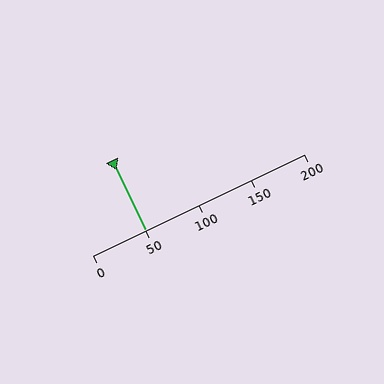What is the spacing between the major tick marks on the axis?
The major ticks are spaced 50 apart.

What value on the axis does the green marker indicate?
The marker indicates approximately 50.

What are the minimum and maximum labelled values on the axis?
The axis runs from 0 to 200.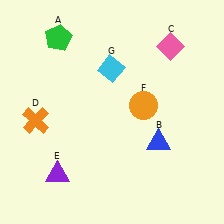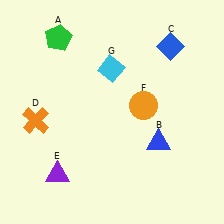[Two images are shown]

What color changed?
The diamond (C) changed from pink in Image 1 to blue in Image 2.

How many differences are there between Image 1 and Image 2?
There is 1 difference between the two images.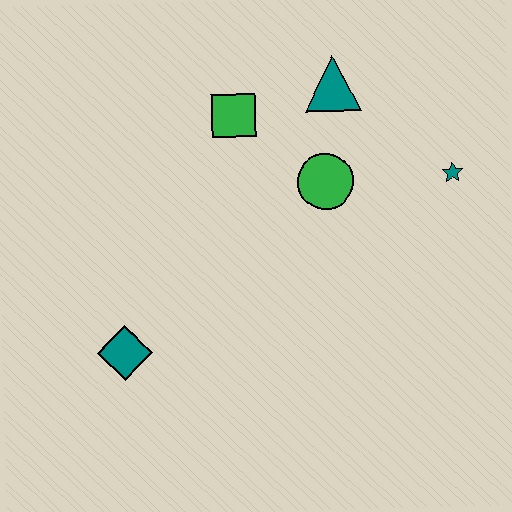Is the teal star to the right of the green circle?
Yes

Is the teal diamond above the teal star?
No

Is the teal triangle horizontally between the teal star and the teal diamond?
Yes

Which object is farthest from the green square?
The teal diamond is farthest from the green square.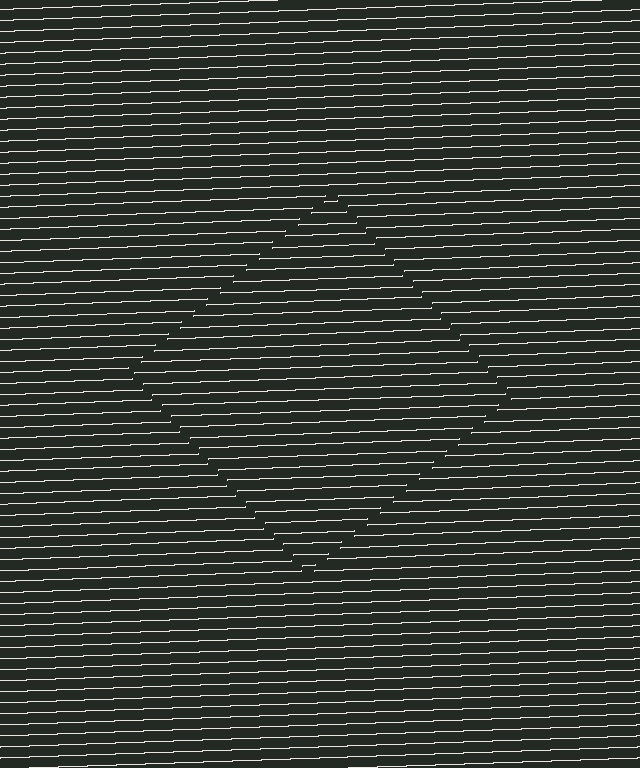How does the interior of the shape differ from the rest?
The interior of the shape contains the same grating, shifted by half a period — the contour is defined by the phase discontinuity where line-ends from the inner and outer gratings abut.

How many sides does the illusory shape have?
4 sides — the line-ends trace a square.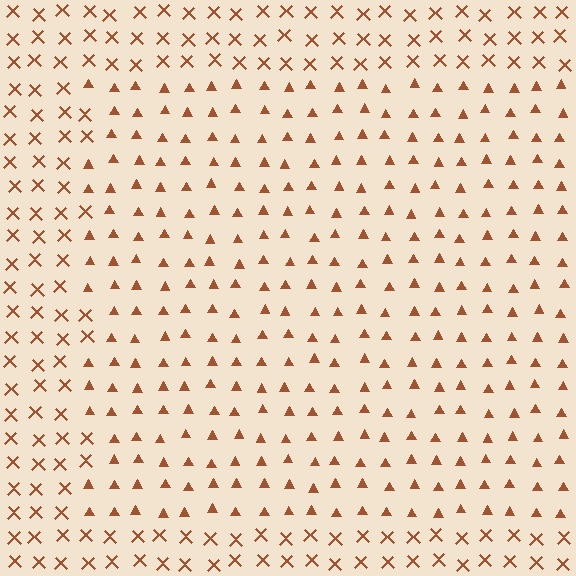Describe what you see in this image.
The image is filled with small brown elements arranged in a uniform grid. A rectangle-shaped region contains triangles, while the surrounding area contains X marks. The boundary is defined purely by the change in element shape.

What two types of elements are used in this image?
The image uses triangles inside the rectangle region and X marks outside it.